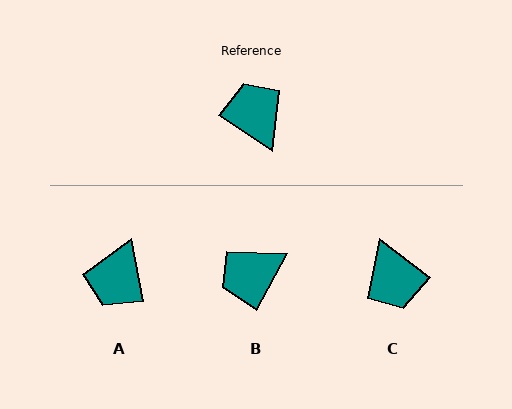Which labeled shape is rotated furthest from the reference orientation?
C, about 176 degrees away.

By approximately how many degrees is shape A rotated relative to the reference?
Approximately 133 degrees counter-clockwise.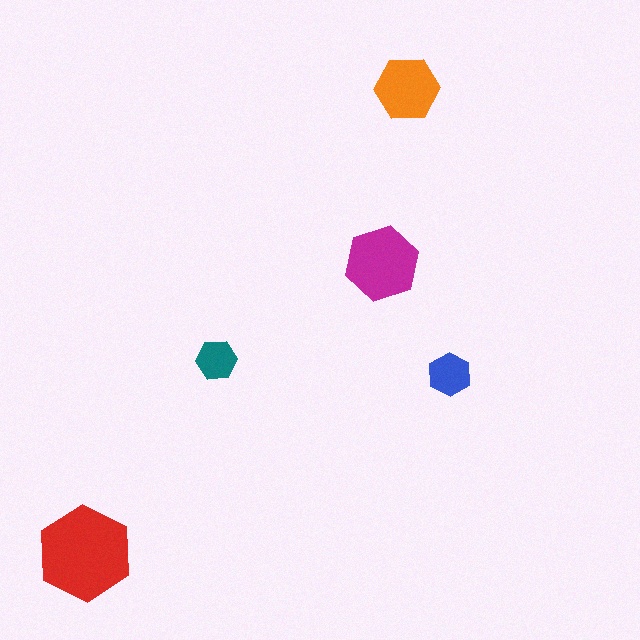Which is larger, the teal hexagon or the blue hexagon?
The blue one.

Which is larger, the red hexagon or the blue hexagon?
The red one.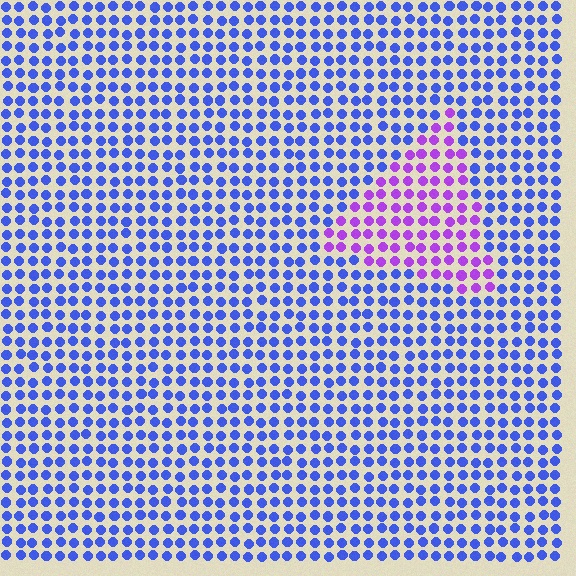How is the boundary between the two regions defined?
The boundary is defined purely by a slight shift in hue (about 50 degrees). Spacing, size, and orientation are identical on both sides.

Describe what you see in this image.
The image is filled with small blue elements in a uniform arrangement. A triangle-shaped region is visible where the elements are tinted to a slightly different hue, forming a subtle color boundary.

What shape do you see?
I see a triangle.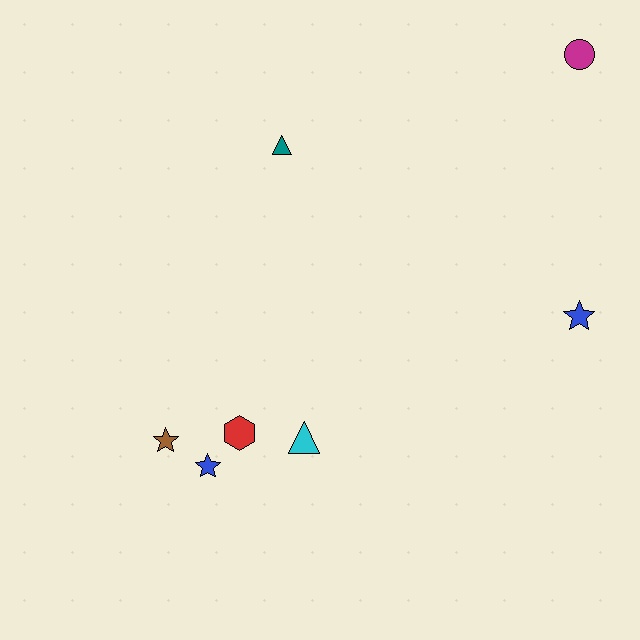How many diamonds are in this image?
There are no diamonds.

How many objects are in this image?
There are 7 objects.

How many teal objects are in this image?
There is 1 teal object.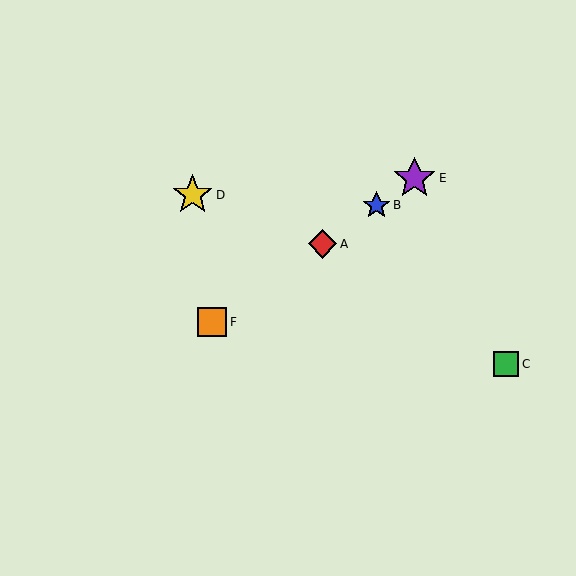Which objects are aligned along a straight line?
Objects A, B, E, F are aligned along a straight line.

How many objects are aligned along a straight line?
4 objects (A, B, E, F) are aligned along a straight line.